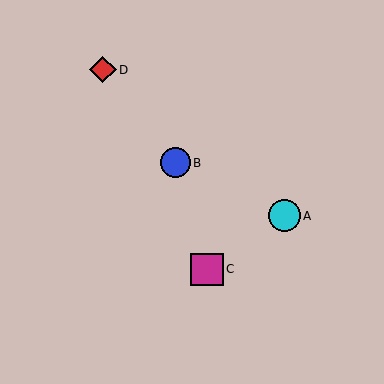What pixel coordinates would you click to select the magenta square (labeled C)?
Click at (207, 269) to select the magenta square C.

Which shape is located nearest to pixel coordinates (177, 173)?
The blue circle (labeled B) at (176, 163) is nearest to that location.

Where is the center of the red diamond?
The center of the red diamond is at (103, 70).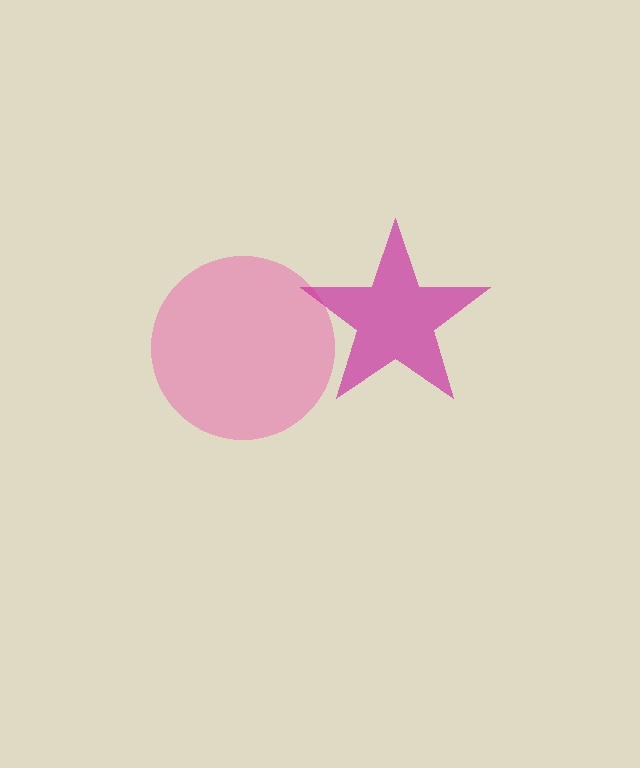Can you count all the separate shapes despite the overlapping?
Yes, there are 2 separate shapes.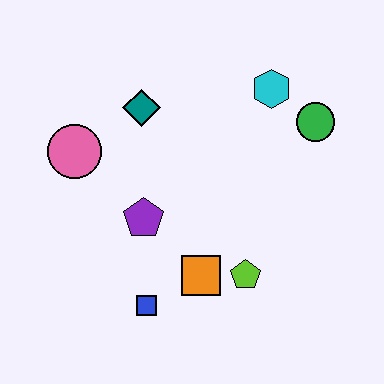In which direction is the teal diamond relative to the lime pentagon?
The teal diamond is above the lime pentagon.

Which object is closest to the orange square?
The lime pentagon is closest to the orange square.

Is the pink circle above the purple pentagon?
Yes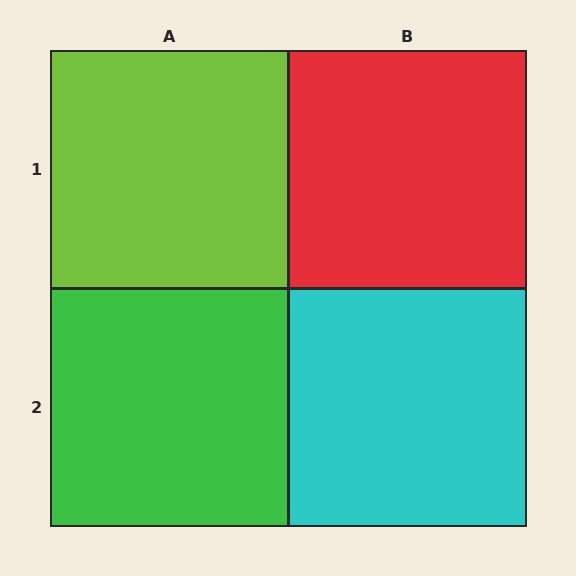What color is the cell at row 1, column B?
Red.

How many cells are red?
1 cell is red.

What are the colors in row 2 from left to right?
Green, cyan.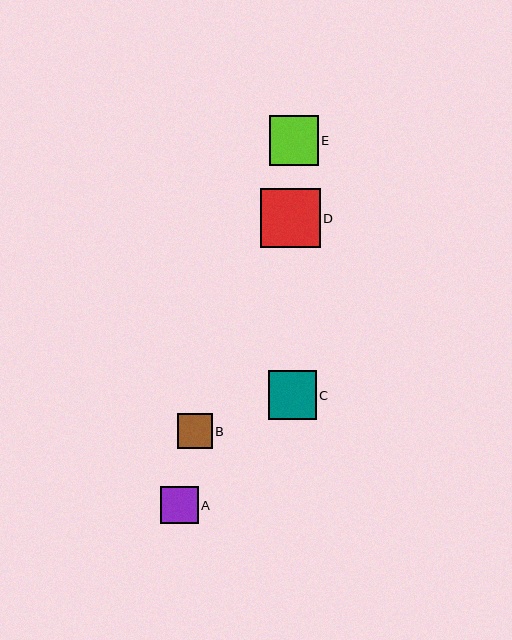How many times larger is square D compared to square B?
Square D is approximately 1.7 times the size of square B.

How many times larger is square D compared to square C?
Square D is approximately 1.2 times the size of square C.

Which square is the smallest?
Square B is the smallest with a size of approximately 35 pixels.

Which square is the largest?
Square D is the largest with a size of approximately 60 pixels.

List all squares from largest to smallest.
From largest to smallest: D, E, C, A, B.